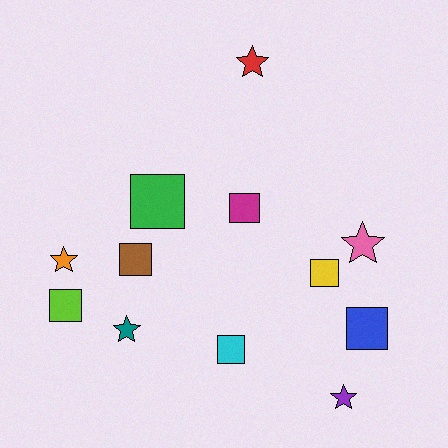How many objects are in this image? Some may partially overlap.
There are 12 objects.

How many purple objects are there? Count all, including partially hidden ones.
There is 1 purple object.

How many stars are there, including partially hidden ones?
There are 5 stars.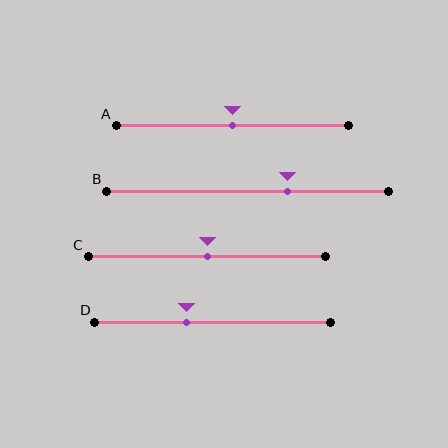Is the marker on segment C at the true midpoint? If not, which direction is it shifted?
Yes, the marker on segment C is at the true midpoint.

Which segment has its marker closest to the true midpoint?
Segment A has its marker closest to the true midpoint.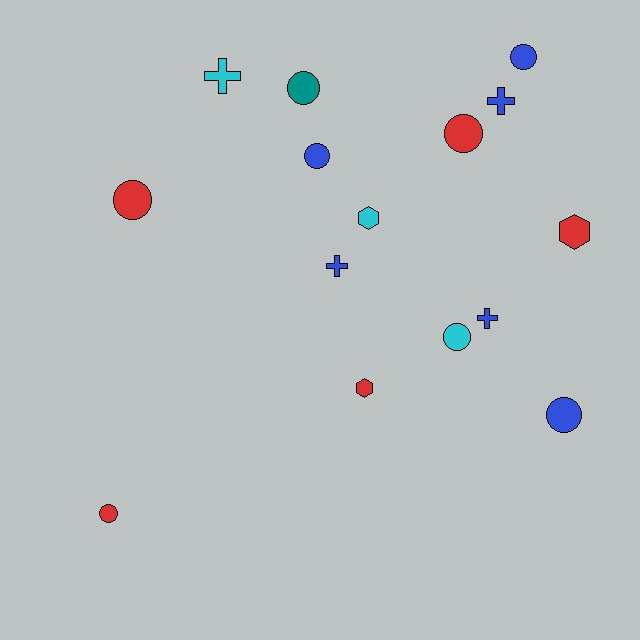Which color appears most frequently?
Blue, with 6 objects.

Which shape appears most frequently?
Circle, with 8 objects.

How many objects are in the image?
There are 15 objects.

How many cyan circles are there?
There is 1 cyan circle.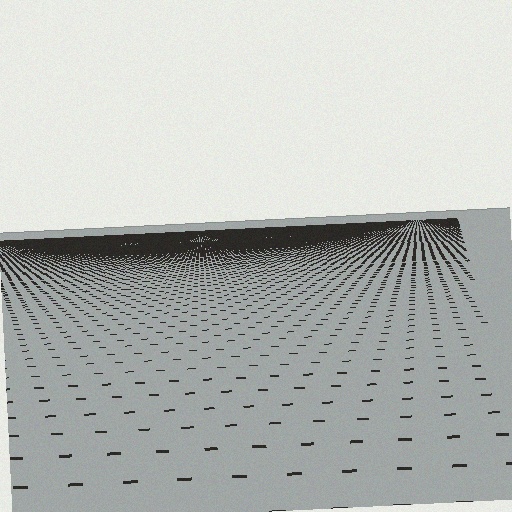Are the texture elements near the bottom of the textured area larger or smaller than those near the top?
Larger. Near the bottom, elements are closer to the viewer and appear at a bigger on-screen size.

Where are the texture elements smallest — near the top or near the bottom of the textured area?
Near the top.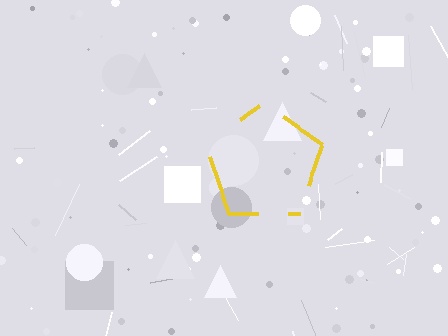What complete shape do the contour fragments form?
The contour fragments form a pentagon.